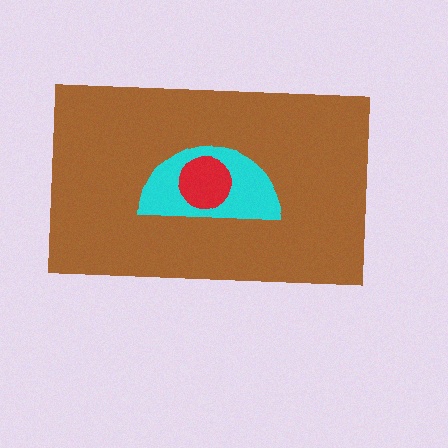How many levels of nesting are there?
3.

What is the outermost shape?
The brown rectangle.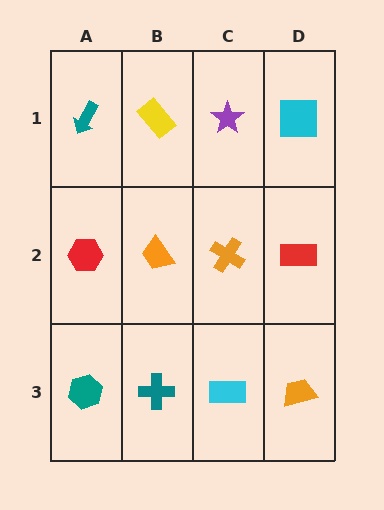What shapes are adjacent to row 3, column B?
An orange trapezoid (row 2, column B), a teal hexagon (row 3, column A), a cyan rectangle (row 3, column C).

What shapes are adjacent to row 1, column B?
An orange trapezoid (row 2, column B), a teal arrow (row 1, column A), a purple star (row 1, column C).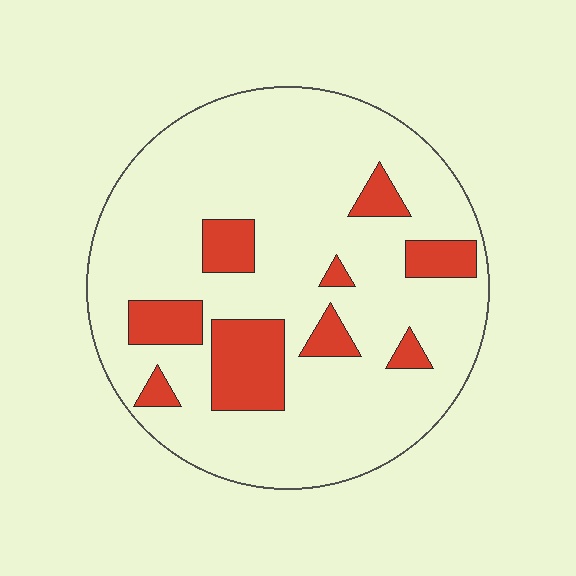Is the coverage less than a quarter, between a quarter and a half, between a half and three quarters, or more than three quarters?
Less than a quarter.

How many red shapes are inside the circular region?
9.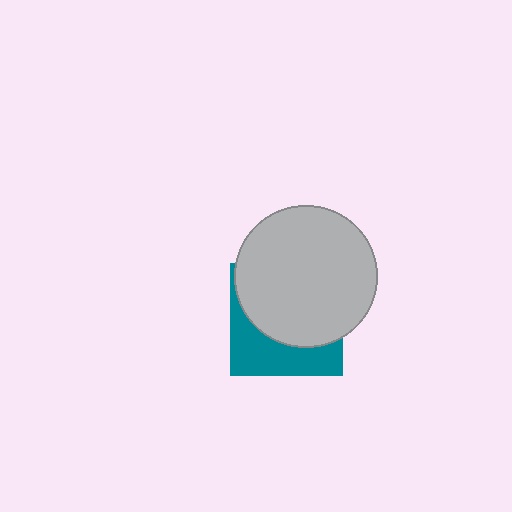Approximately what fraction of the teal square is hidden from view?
Roughly 63% of the teal square is hidden behind the light gray circle.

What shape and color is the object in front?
The object in front is a light gray circle.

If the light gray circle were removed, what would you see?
You would see the complete teal square.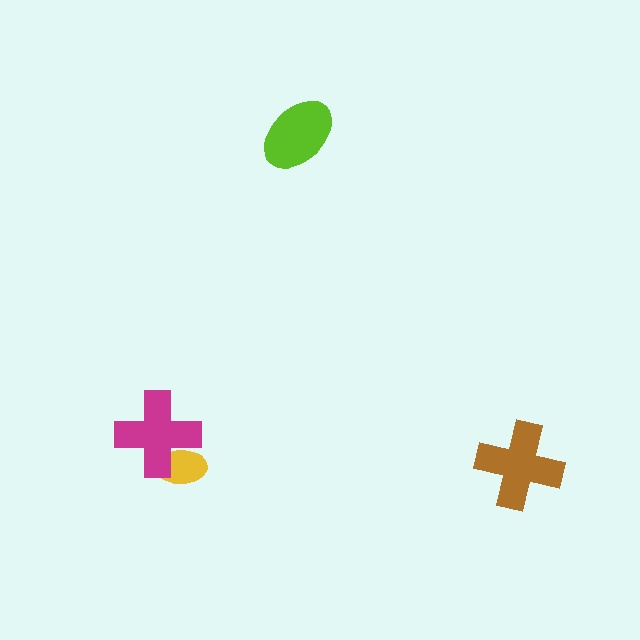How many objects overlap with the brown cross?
0 objects overlap with the brown cross.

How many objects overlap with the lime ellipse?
0 objects overlap with the lime ellipse.